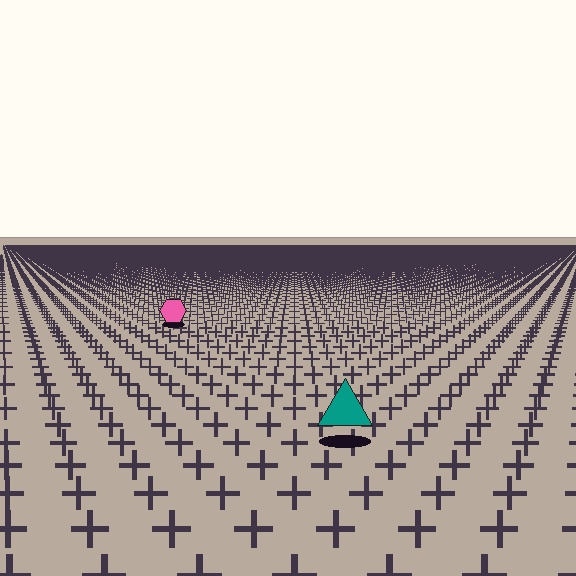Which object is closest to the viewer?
The teal triangle is closest. The texture marks near it are larger and more spread out.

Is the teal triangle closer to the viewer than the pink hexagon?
Yes. The teal triangle is closer — you can tell from the texture gradient: the ground texture is coarser near it.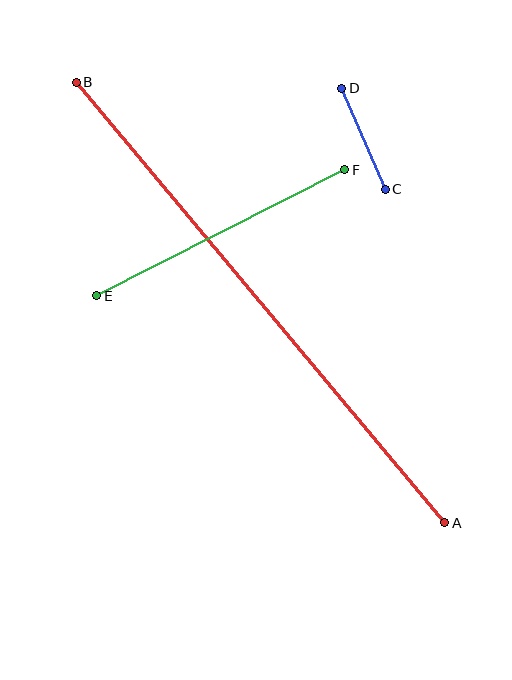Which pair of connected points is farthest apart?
Points A and B are farthest apart.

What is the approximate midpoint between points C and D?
The midpoint is at approximately (363, 139) pixels.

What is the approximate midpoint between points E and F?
The midpoint is at approximately (221, 233) pixels.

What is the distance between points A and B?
The distance is approximately 574 pixels.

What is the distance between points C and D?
The distance is approximately 110 pixels.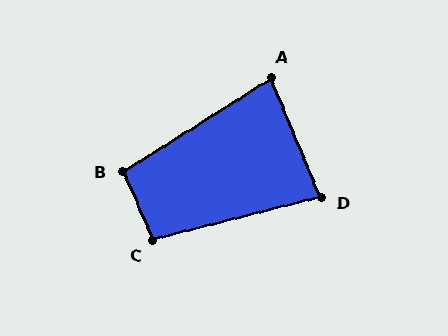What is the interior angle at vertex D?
Approximately 82 degrees (acute).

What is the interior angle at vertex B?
Approximately 98 degrees (obtuse).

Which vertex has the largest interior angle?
C, at approximately 99 degrees.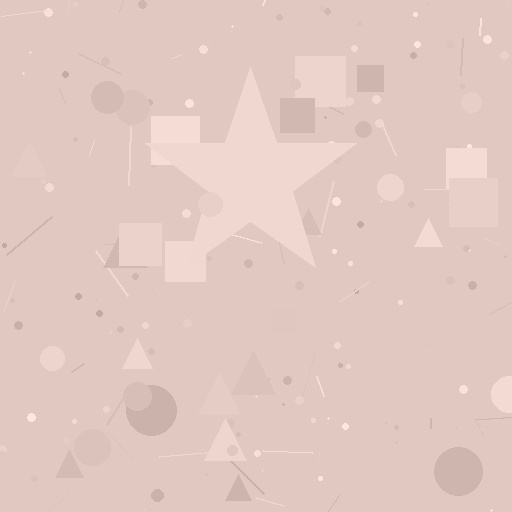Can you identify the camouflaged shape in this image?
The camouflaged shape is a star.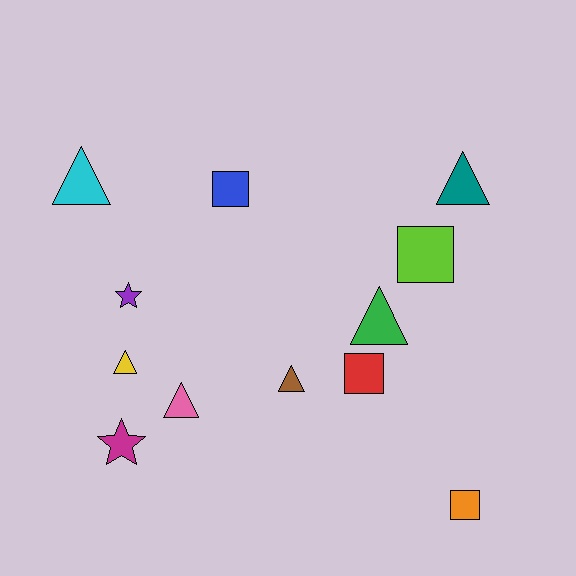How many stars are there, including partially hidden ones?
There are 2 stars.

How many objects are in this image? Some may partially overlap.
There are 12 objects.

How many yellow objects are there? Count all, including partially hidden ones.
There is 1 yellow object.